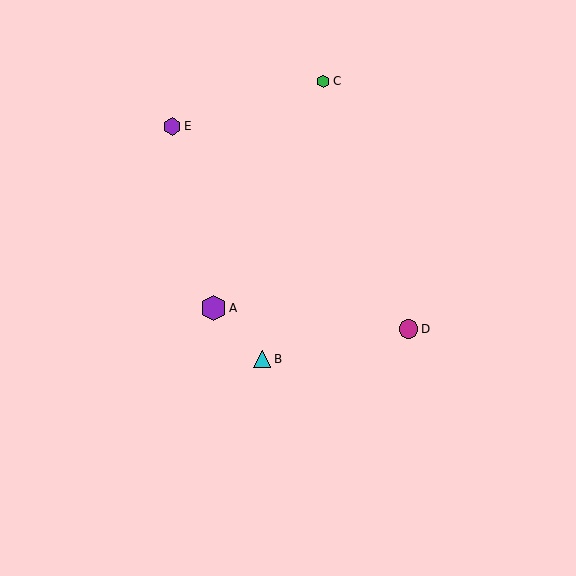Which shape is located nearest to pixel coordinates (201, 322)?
The purple hexagon (labeled A) at (214, 308) is nearest to that location.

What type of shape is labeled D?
Shape D is a magenta circle.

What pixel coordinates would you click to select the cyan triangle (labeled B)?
Click at (262, 359) to select the cyan triangle B.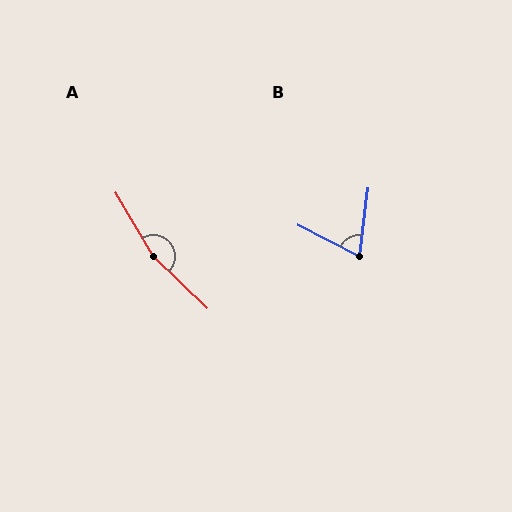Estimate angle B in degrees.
Approximately 70 degrees.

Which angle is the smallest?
B, at approximately 70 degrees.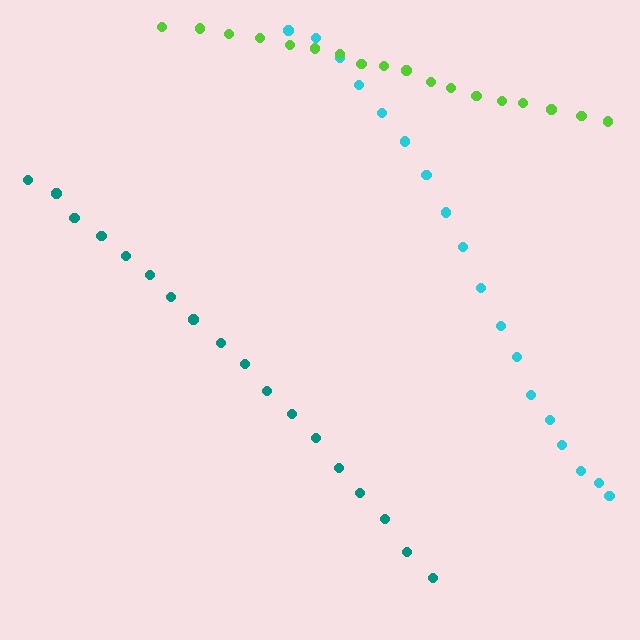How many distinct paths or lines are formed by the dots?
There are 3 distinct paths.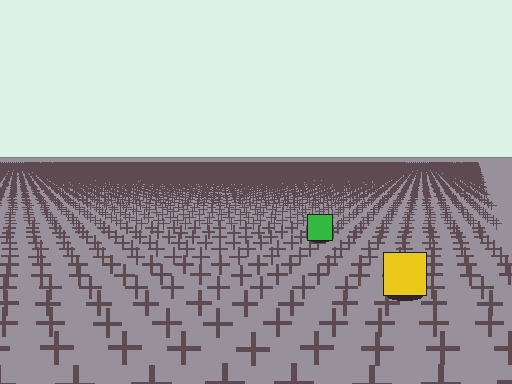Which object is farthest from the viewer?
The green square is farthest from the viewer. It appears smaller and the ground texture around it is denser.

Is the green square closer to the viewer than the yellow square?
No. The yellow square is closer — you can tell from the texture gradient: the ground texture is coarser near it.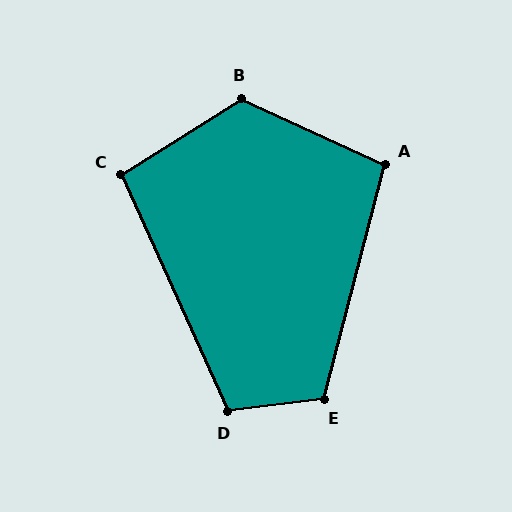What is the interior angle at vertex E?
Approximately 112 degrees (obtuse).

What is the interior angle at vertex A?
Approximately 100 degrees (obtuse).